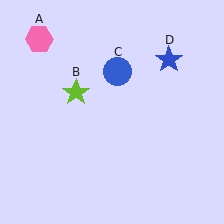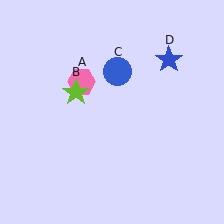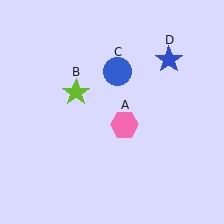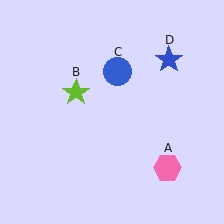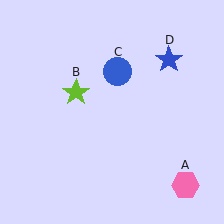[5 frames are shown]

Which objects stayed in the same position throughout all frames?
Lime star (object B) and blue circle (object C) and blue star (object D) remained stationary.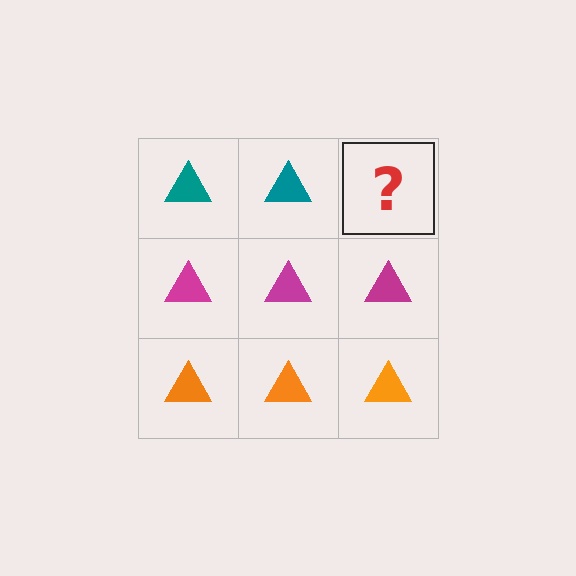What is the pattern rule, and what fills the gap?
The rule is that each row has a consistent color. The gap should be filled with a teal triangle.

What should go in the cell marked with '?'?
The missing cell should contain a teal triangle.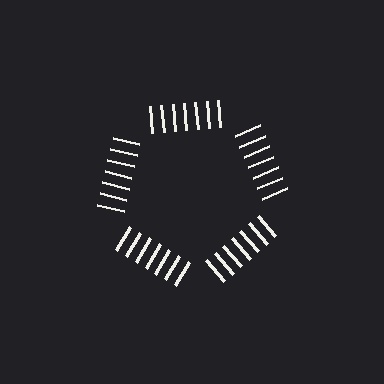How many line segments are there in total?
35 — 7 along each of the 5 edges.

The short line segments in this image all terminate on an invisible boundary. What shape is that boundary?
An illusory pentagon — the line segments terminate on its edges but no continuous stroke is drawn.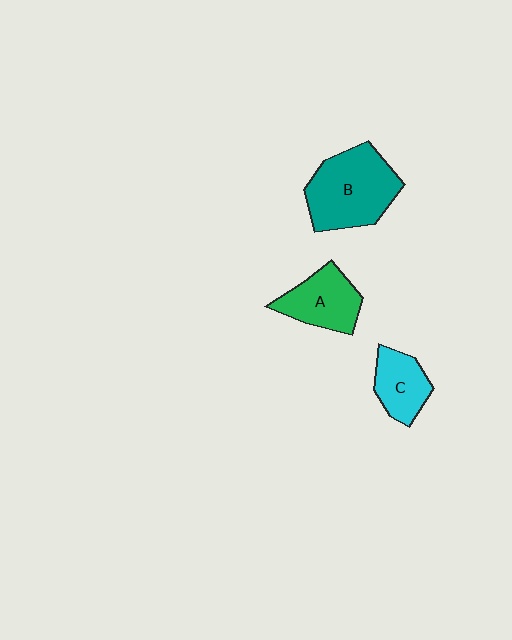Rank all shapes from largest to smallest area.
From largest to smallest: B (teal), A (green), C (cyan).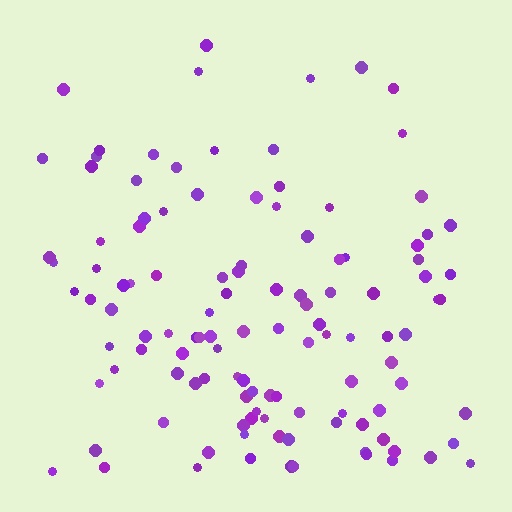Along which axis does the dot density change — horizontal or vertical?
Vertical.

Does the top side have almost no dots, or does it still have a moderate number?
Still a moderate number, just noticeably fewer than the bottom.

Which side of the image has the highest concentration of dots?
The bottom.